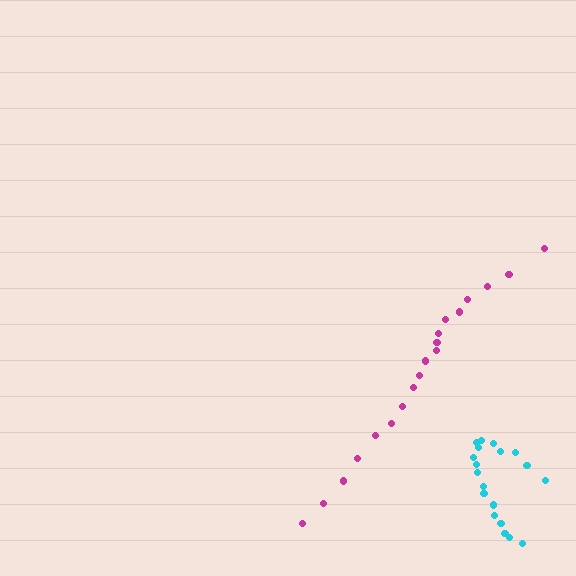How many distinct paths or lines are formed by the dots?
There are 2 distinct paths.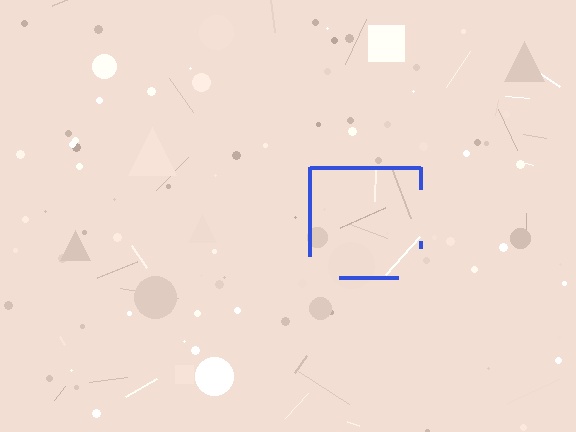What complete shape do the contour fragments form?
The contour fragments form a square.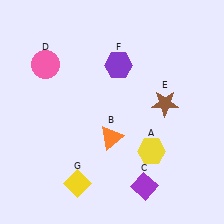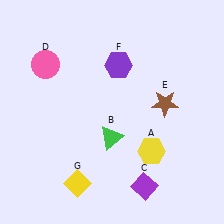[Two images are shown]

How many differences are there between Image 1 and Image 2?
There is 1 difference between the two images.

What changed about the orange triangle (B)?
In Image 1, B is orange. In Image 2, it changed to green.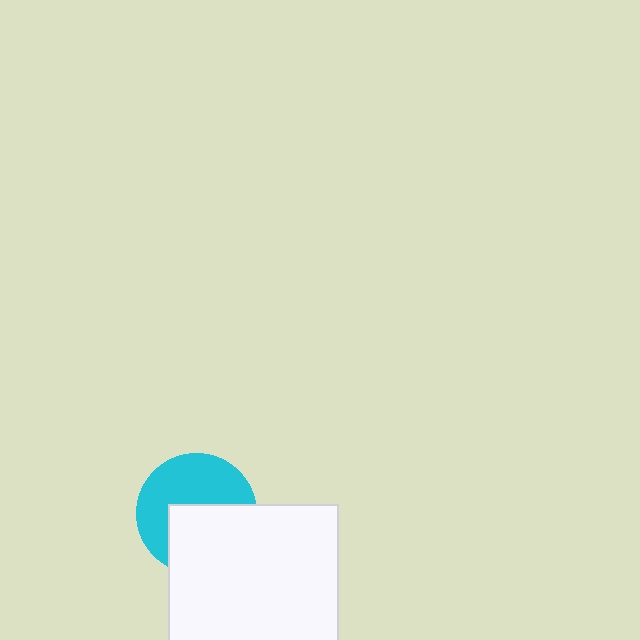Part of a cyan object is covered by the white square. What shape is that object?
It is a circle.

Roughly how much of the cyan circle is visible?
About half of it is visible (roughly 53%).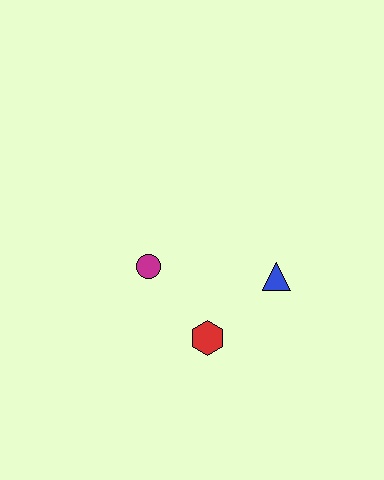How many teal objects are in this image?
There are no teal objects.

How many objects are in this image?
There are 3 objects.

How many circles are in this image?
There is 1 circle.